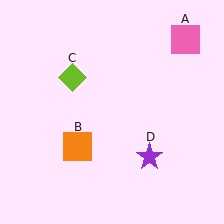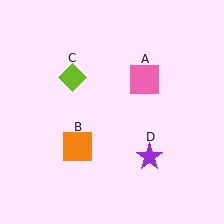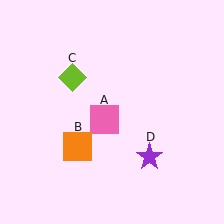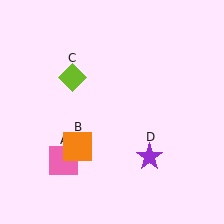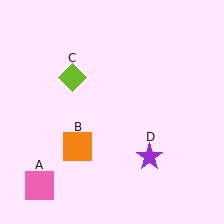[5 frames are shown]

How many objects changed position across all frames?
1 object changed position: pink square (object A).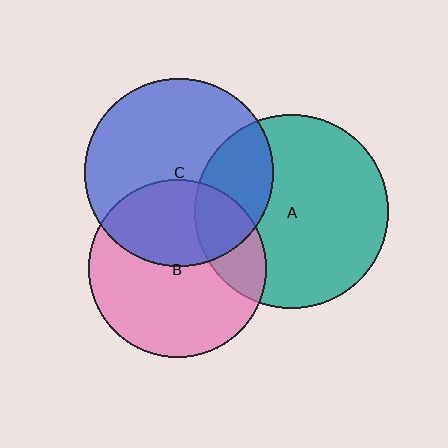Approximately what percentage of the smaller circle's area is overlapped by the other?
Approximately 20%.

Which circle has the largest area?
Circle A (teal).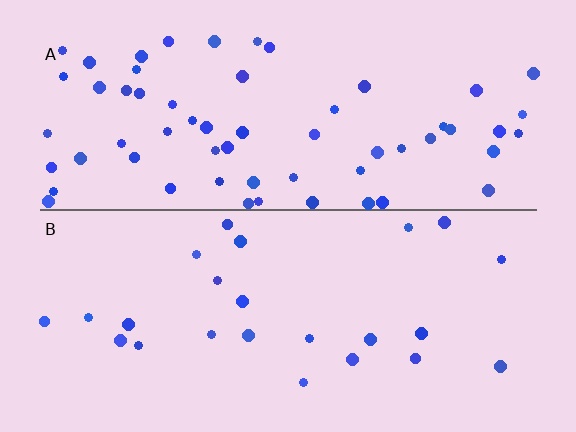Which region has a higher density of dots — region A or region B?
A (the top).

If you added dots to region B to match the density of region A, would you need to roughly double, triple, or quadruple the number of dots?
Approximately triple.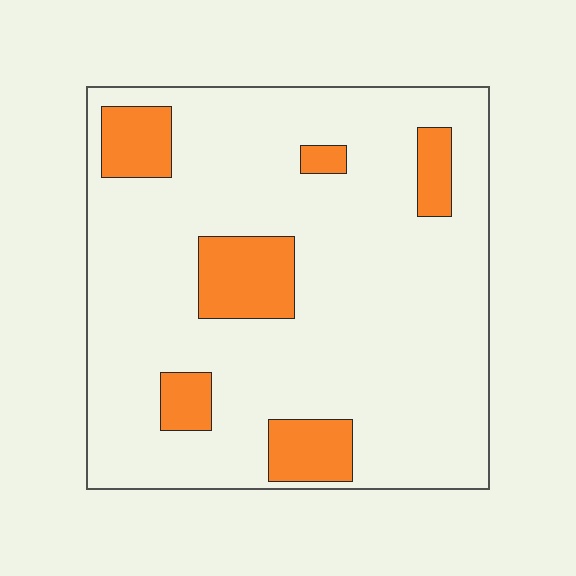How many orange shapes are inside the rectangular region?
6.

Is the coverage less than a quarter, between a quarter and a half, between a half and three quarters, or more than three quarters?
Less than a quarter.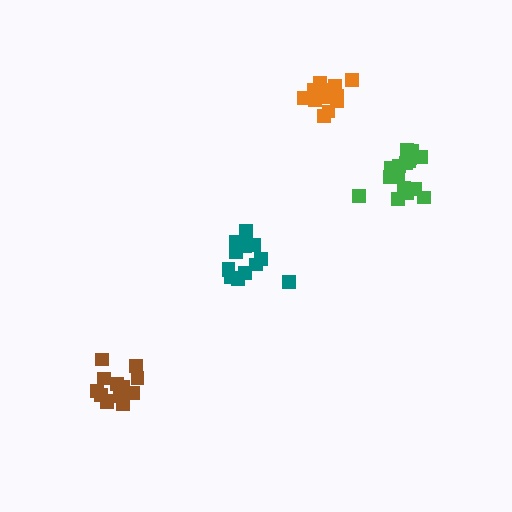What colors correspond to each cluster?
The clusters are colored: green, teal, orange, brown.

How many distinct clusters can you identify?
There are 4 distinct clusters.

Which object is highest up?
The orange cluster is topmost.